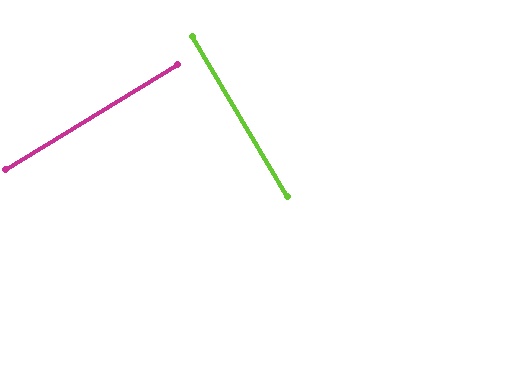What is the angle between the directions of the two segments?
Approximately 89 degrees.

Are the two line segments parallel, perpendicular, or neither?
Perpendicular — they meet at approximately 89°.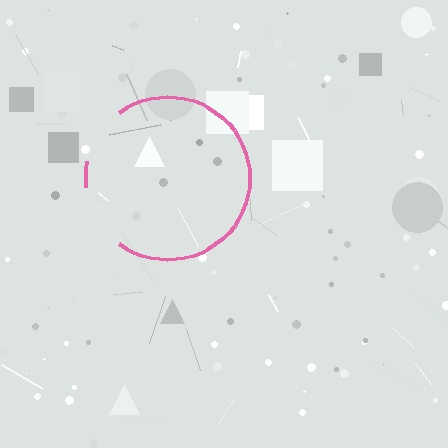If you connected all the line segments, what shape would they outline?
They would outline a circle.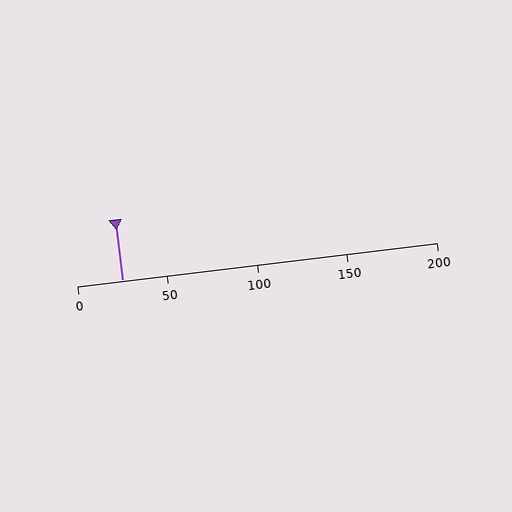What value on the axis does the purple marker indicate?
The marker indicates approximately 25.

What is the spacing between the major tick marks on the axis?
The major ticks are spaced 50 apart.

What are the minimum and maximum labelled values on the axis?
The axis runs from 0 to 200.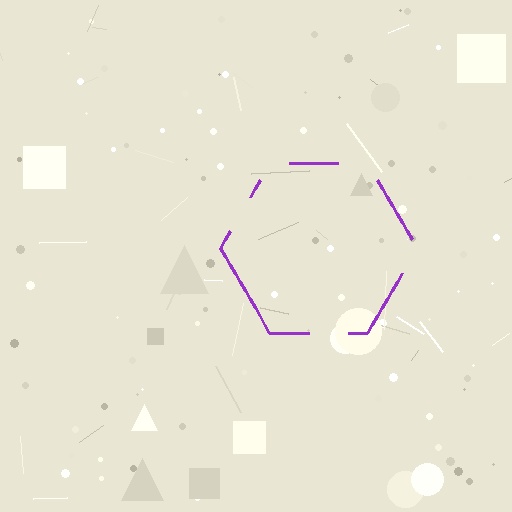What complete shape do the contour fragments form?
The contour fragments form a hexagon.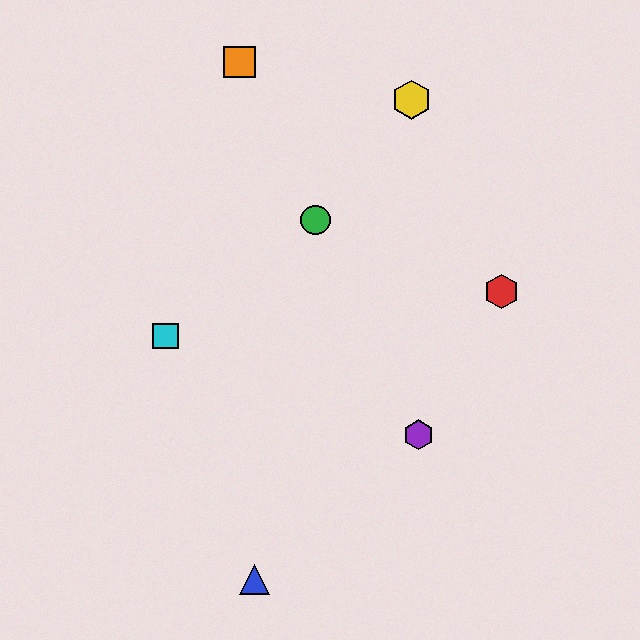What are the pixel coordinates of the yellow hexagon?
The yellow hexagon is at (411, 100).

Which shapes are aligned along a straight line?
The green circle, the purple hexagon, the orange square are aligned along a straight line.